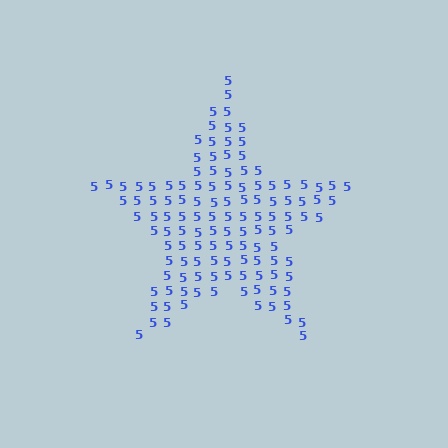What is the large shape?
The large shape is a star.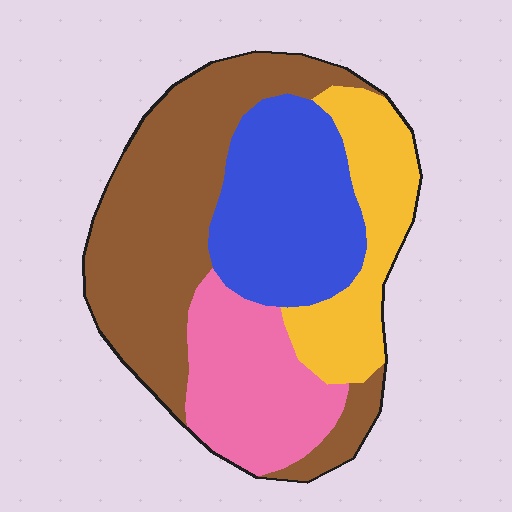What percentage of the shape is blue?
Blue takes up between a sixth and a third of the shape.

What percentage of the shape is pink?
Pink takes up about one fifth (1/5) of the shape.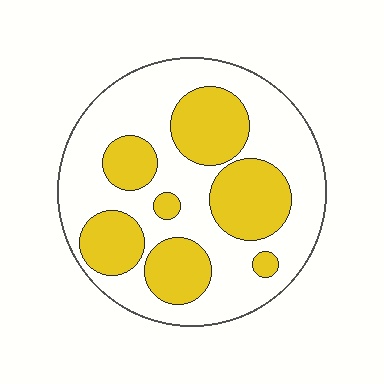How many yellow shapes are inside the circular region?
7.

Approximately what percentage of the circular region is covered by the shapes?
Approximately 35%.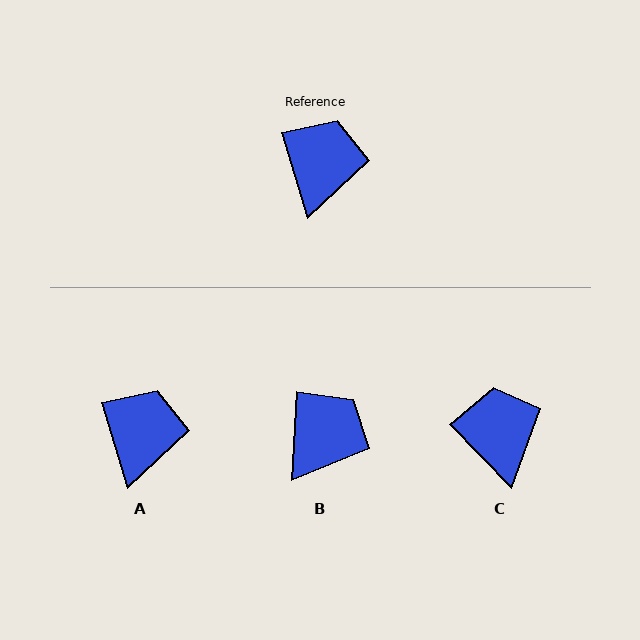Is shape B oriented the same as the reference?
No, it is off by about 20 degrees.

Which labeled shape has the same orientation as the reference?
A.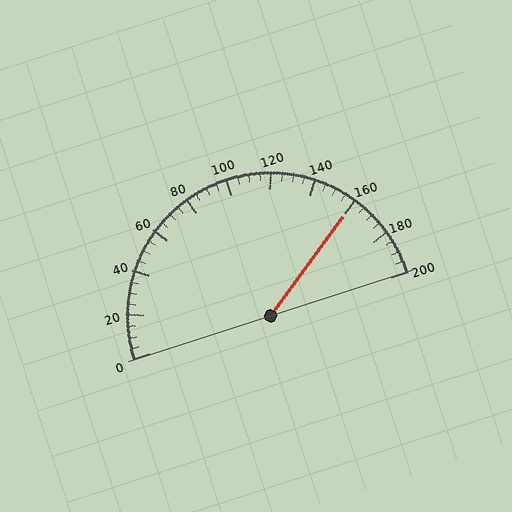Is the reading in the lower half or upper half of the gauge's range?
The reading is in the upper half of the range (0 to 200).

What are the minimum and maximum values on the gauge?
The gauge ranges from 0 to 200.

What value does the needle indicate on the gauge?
The needle indicates approximately 160.